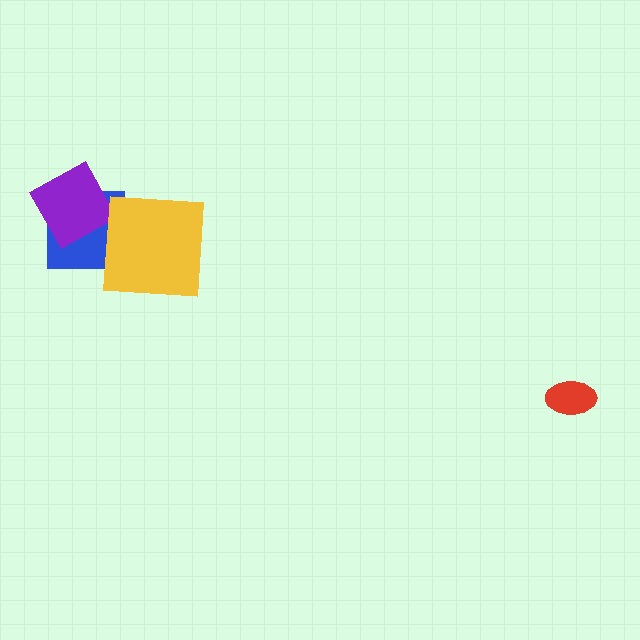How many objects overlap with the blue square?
2 objects overlap with the blue square.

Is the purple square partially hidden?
No, no other shape covers it.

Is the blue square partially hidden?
Yes, it is partially covered by another shape.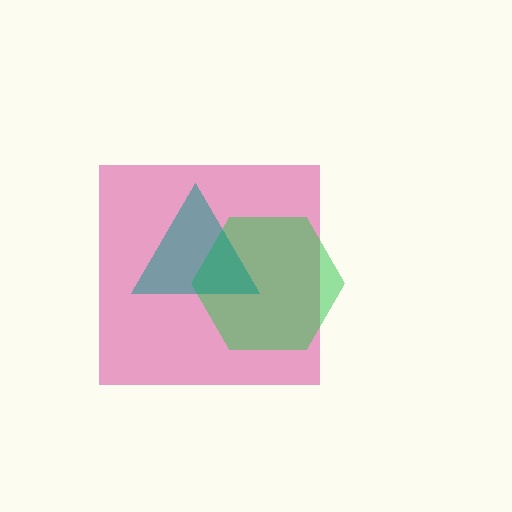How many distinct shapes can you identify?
There are 3 distinct shapes: a magenta square, a green hexagon, a teal triangle.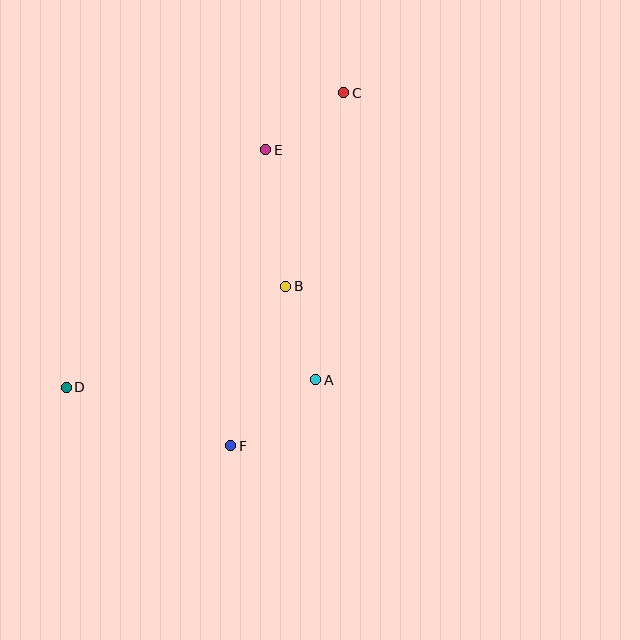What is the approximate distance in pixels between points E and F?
The distance between E and F is approximately 298 pixels.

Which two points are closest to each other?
Points C and E are closest to each other.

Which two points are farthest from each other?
Points C and D are farthest from each other.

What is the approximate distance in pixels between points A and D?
The distance between A and D is approximately 249 pixels.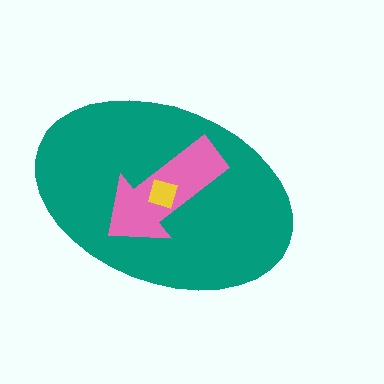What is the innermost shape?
The yellow diamond.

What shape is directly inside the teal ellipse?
The pink arrow.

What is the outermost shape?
The teal ellipse.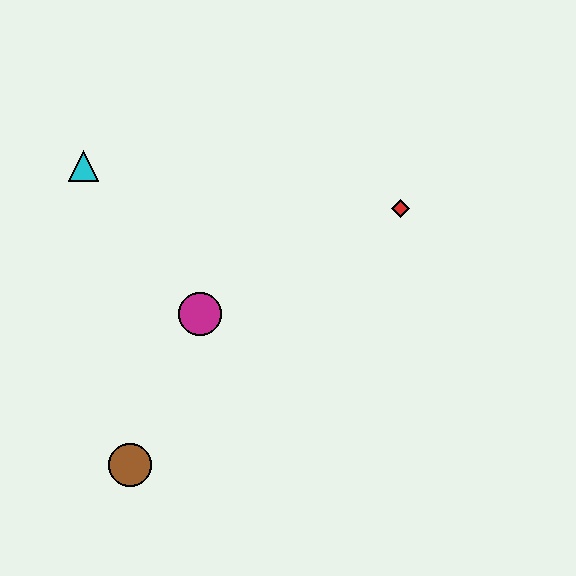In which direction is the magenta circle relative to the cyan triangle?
The magenta circle is below the cyan triangle.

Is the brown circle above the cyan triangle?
No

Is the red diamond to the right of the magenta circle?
Yes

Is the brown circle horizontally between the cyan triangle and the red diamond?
Yes